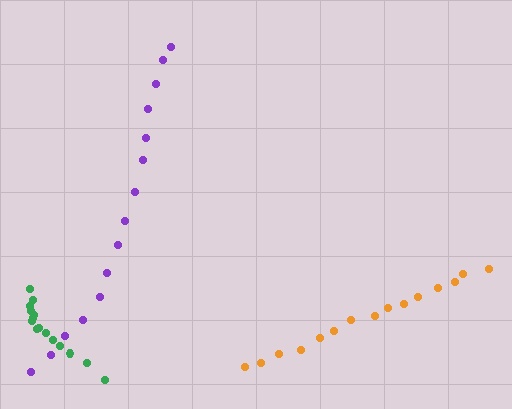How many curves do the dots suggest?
There are 3 distinct paths.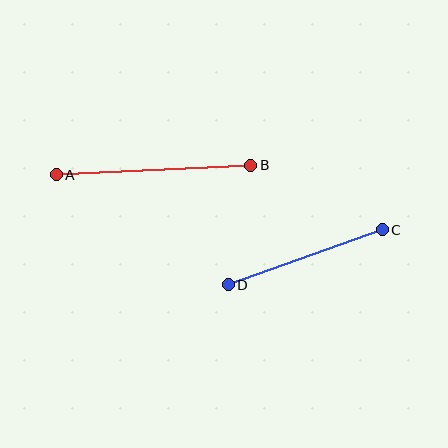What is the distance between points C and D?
The distance is approximately 164 pixels.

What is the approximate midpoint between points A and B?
The midpoint is at approximately (154, 170) pixels.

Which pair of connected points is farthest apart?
Points A and B are farthest apart.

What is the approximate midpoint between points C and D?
The midpoint is at approximately (305, 257) pixels.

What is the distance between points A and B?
The distance is approximately 195 pixels.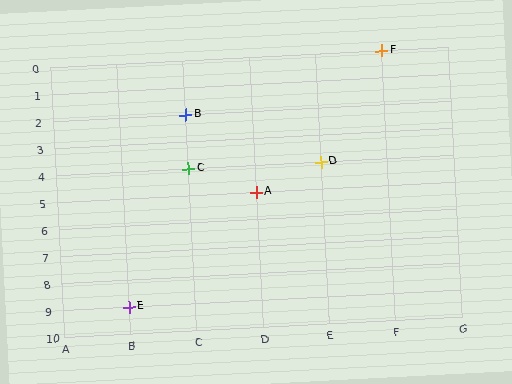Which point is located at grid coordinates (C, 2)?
Point B is at (C, 2).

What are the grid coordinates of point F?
Point F is at grid coordinates (F, 0).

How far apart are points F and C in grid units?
Points F and C are 3 columns and 4 rows apart (about 5.0 grid units diagonally).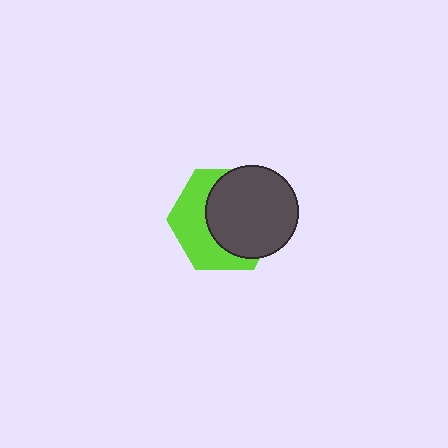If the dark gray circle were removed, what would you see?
You would see the complete lime hexagon.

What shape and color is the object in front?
The object in front is a dark gray circle.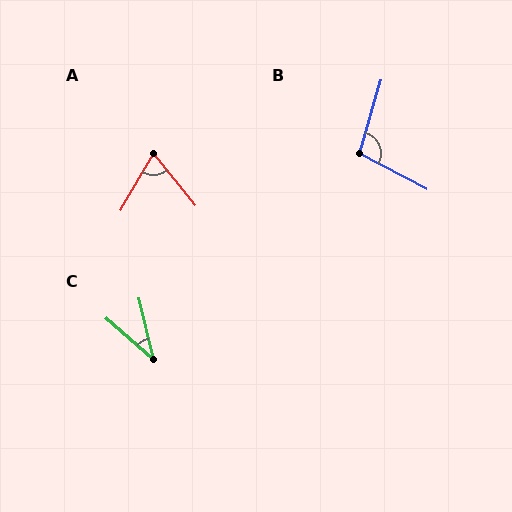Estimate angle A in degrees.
Approximately 69 degrees.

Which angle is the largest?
B, at approximately 101 degrees.